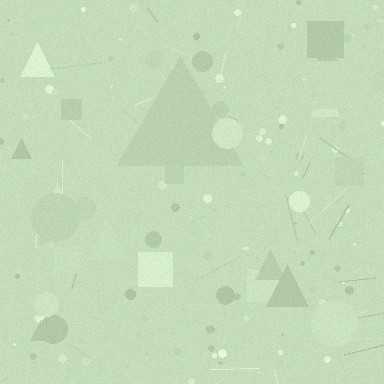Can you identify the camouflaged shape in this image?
The camouflaged shape is a triangle.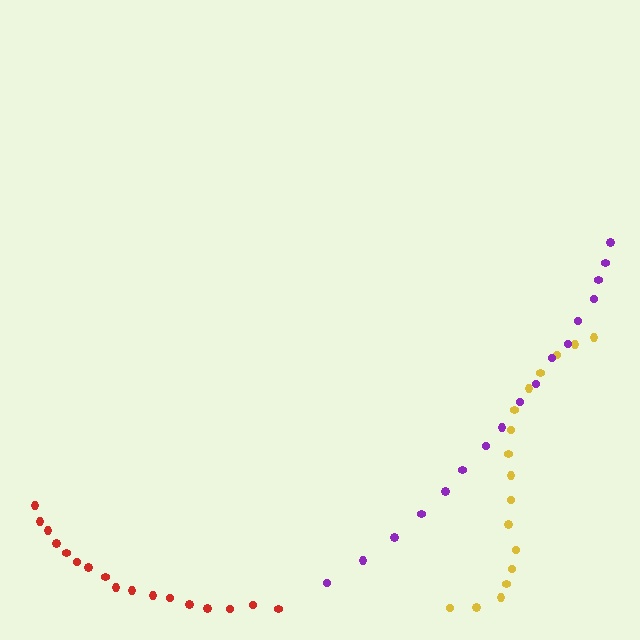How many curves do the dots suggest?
There are 3 distinct paths.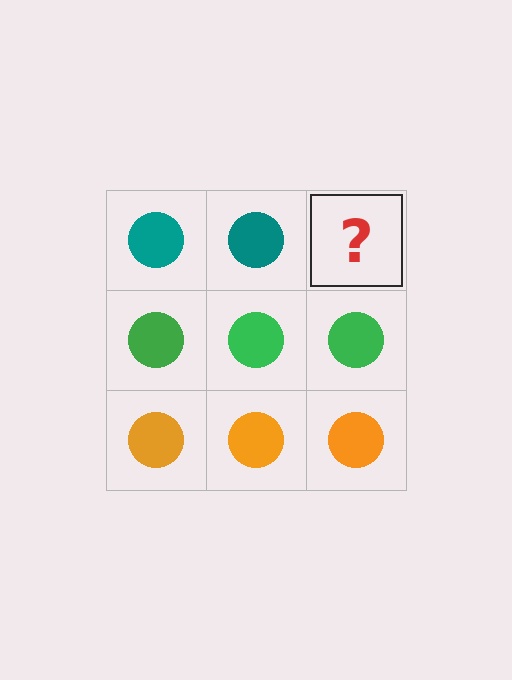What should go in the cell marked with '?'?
The missing cell should contain a teal circle.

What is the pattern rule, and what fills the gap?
The rule is that each row has a consistent color. The gap should be filled with a teal circle.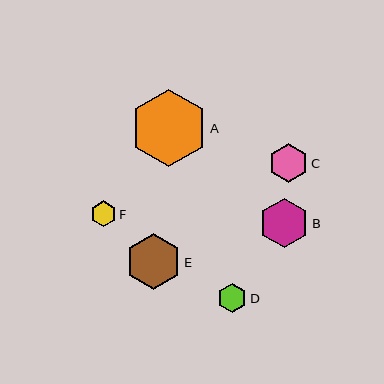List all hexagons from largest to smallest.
From largest to smallest: A, E, B, C, D, F.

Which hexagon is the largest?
Hexagon A is the largest with a size of approximately 77 pixels.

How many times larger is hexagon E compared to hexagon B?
Hexagon E is approximately 1.1 times the size of hexagon B.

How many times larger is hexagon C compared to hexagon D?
Hexagon C is approximately 1.4 times the size of hexagon D.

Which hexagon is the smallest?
Hexagon F is the smallest with a size of approximately 26 pixels.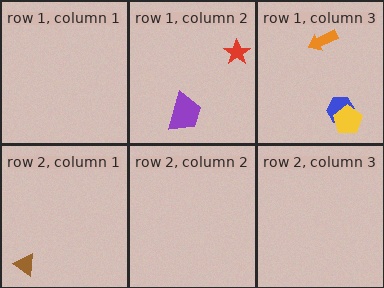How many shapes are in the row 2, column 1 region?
1.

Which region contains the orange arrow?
The row 1, column 3 region.